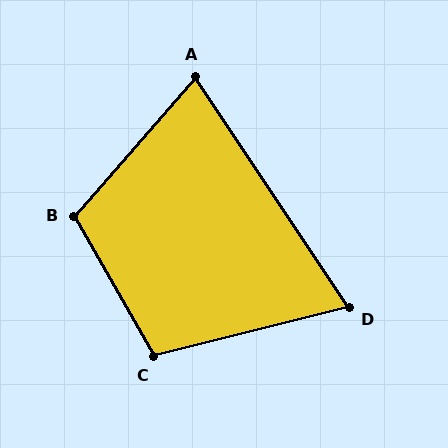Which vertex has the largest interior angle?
B, at approximately 109 degrees.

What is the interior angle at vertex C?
Approximately 106 degrees (obtuse).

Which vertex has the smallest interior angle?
D, at approximately 71 degrees.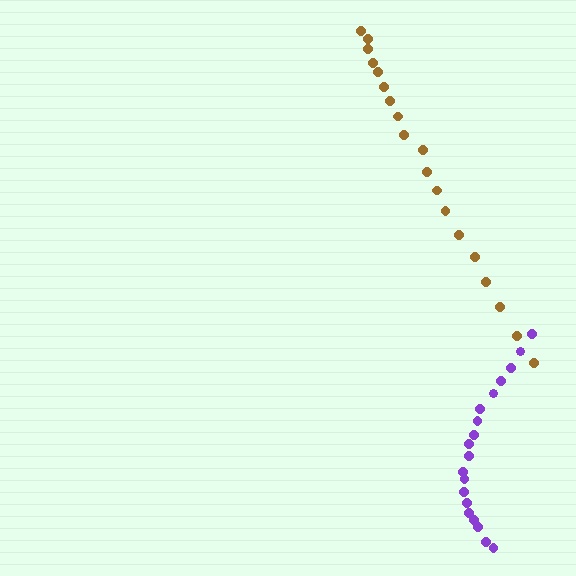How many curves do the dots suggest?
There are 2 distinct paths.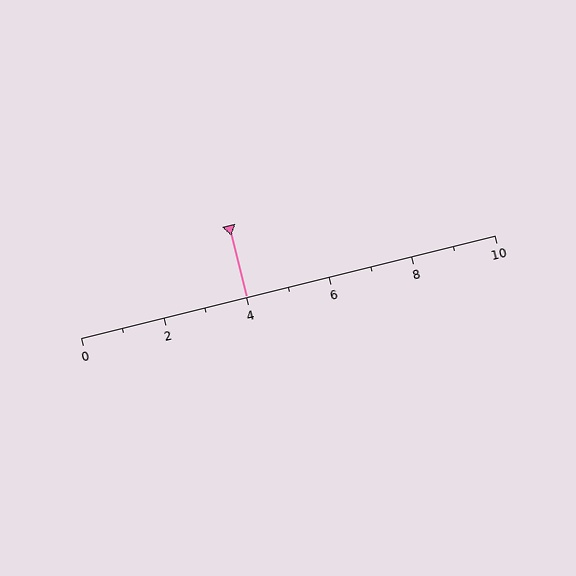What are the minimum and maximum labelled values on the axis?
The axis runs from 0 to 10.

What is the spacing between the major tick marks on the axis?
The major ticks are spaced 2 apart.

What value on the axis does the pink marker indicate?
The marker indicates approximately 4.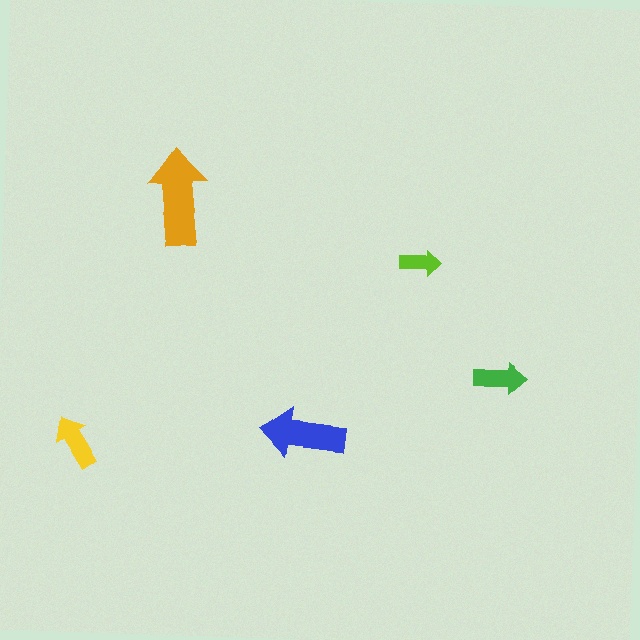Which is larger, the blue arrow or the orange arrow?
The orange one.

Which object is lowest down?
The yellow arrow is bottommost.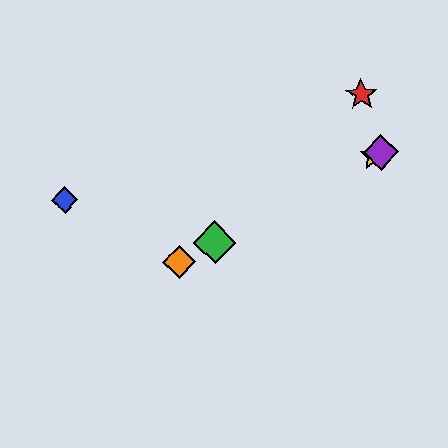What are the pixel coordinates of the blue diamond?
The blue diamond is at (65, 200).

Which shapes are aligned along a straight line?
The green diamond, the yellow star, the purple diamond, the orange diamond are aligned along a straight line.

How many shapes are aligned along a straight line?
4 shapes (the green diamond, the yellow star, the purple diamond, the orange diamond) are aligned along a straight line.